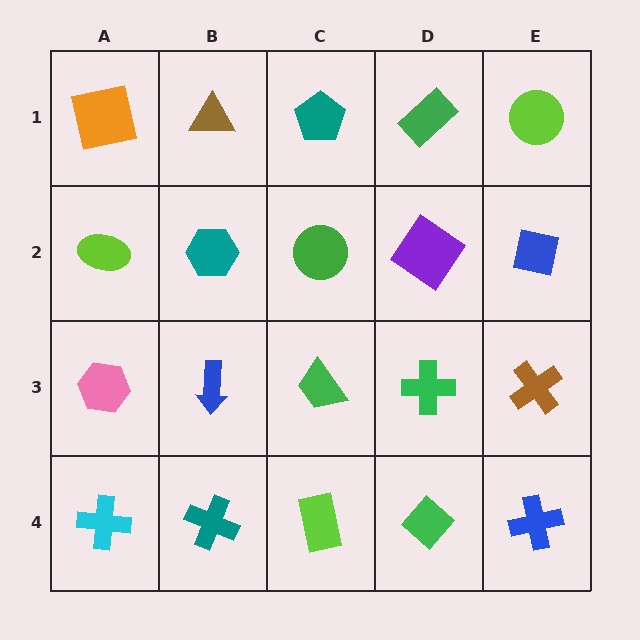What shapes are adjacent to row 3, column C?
A green circle (row 2, column C), a lime rectangle (row 4, column C), a blue arrow (row 3, column B), a green cross (row 3, column D).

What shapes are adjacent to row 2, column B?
A brown triangle (row 1, column B), a blue arrow (row 3, column B), a lime ellipse (row 2, column A), a green circle (row 2, column C).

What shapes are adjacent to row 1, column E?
A blue square (row 2, column E), a green rectangle (row 1, column D).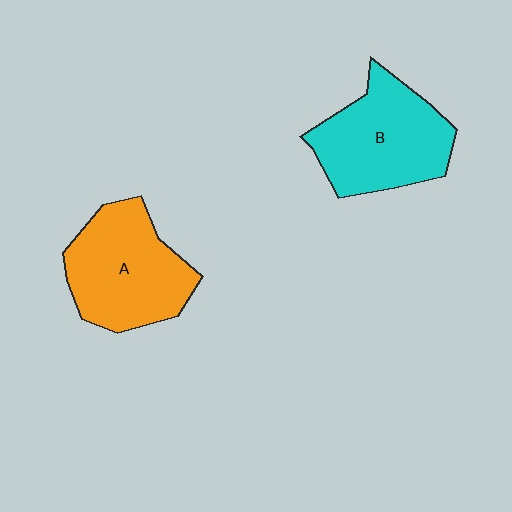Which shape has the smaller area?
Shape A (orange).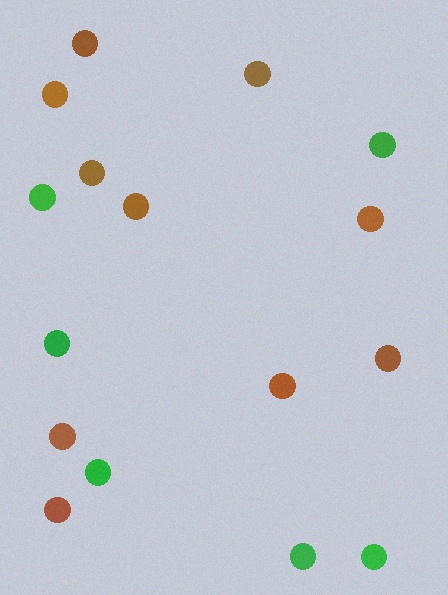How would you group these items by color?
There are 2 groups: one group of brown circles (10) and one group of green circles (6).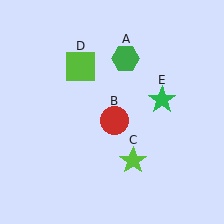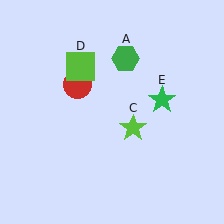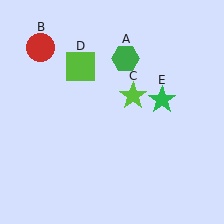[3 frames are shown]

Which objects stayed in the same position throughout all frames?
Green hexagon (object A) and lime square (object D) and green star (object E) remained stationary.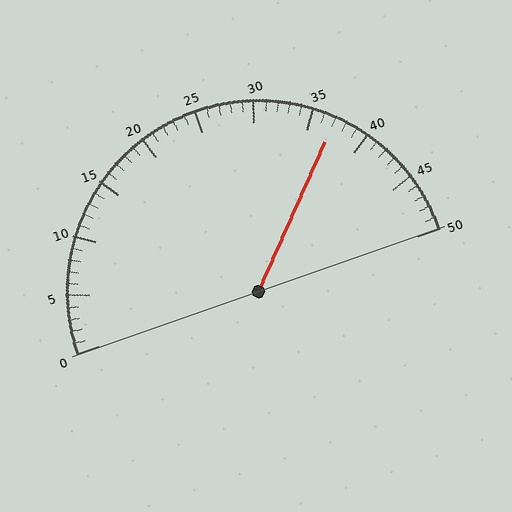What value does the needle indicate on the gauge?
The needle indicates approximately 37.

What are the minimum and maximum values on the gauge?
The gauge ranges from 0 to 50.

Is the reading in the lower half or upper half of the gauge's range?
The reading is in the upper half of the range (0 to 50).